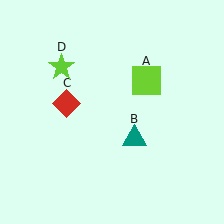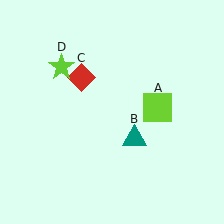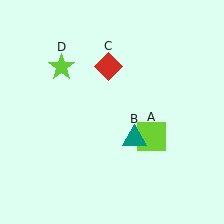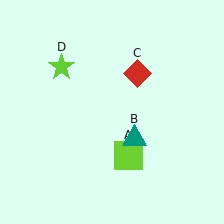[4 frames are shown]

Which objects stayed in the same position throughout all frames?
Teal triangle (object B) and lime star (object D) remained stationary.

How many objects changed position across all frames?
2 objects changed position: lime square (object A), red diamond (object C).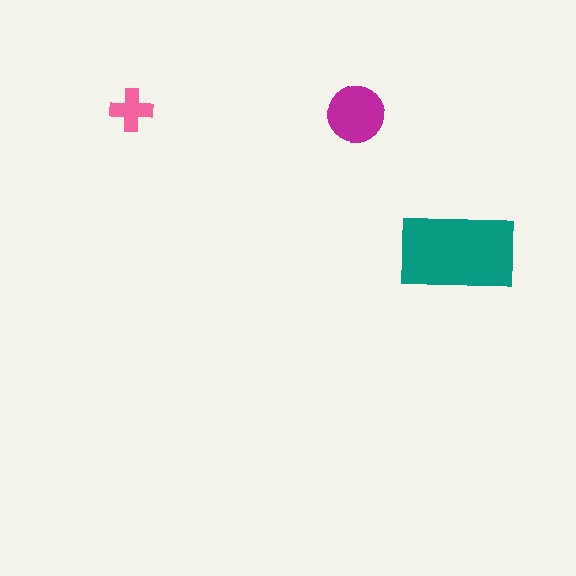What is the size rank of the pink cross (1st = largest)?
3rd.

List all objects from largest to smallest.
The teal rectangle, the magenta circle, the pink cross.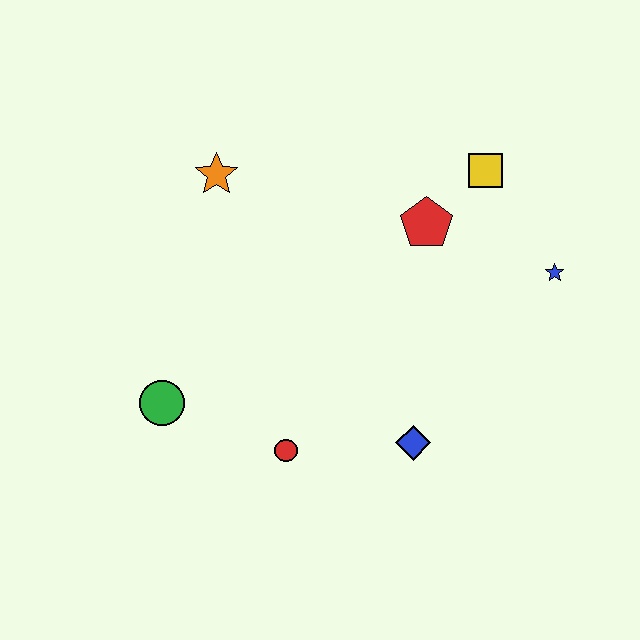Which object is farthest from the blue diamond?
The orange star is farthest from the blue diamond.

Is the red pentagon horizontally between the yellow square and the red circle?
Yes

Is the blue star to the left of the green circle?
No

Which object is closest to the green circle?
The red circle is closest to the green circle.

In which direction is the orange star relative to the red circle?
The orange star is above the red circle.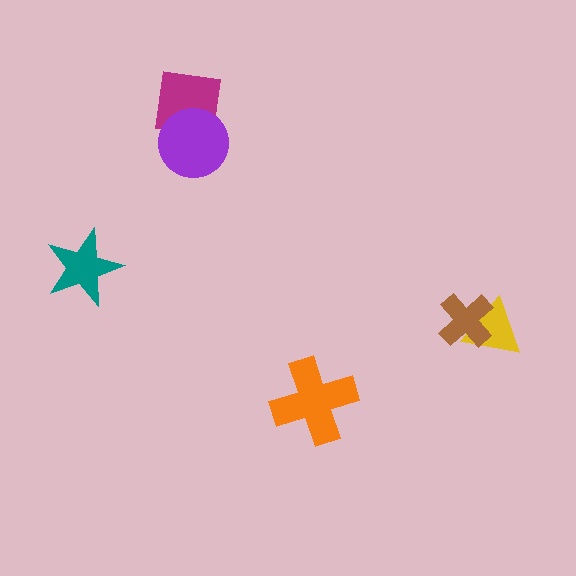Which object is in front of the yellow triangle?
The brown cross is in front of the yellow triangle.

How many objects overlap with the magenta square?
1 object overlaps with the magenta square.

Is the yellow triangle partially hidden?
Yes, it is partially covered by another shape.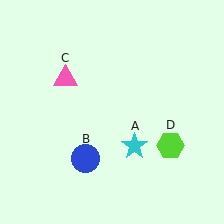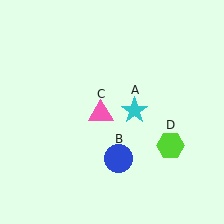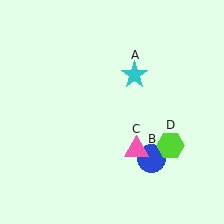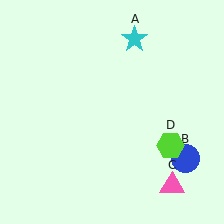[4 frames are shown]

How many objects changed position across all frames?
3 objects changed position: cyan star (object A), blue circle (object B), pink triangle (object C).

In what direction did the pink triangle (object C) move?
The pink triangle (object C) moved down and to the right.